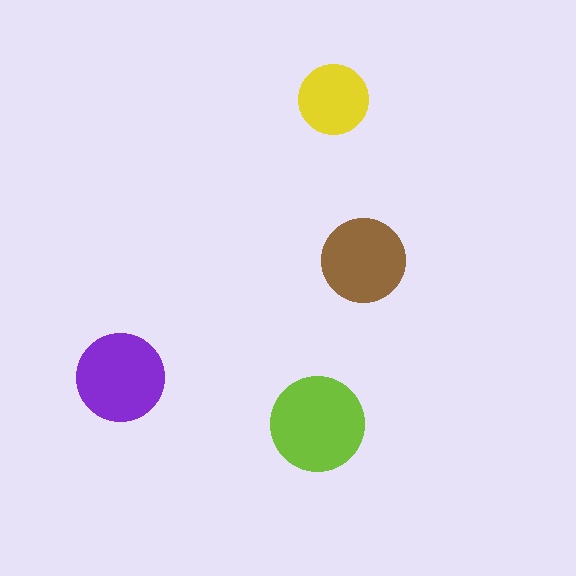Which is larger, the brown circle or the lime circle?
The lime one.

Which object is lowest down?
The lime circle is bottommost.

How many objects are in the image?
There are 4 objects in the image.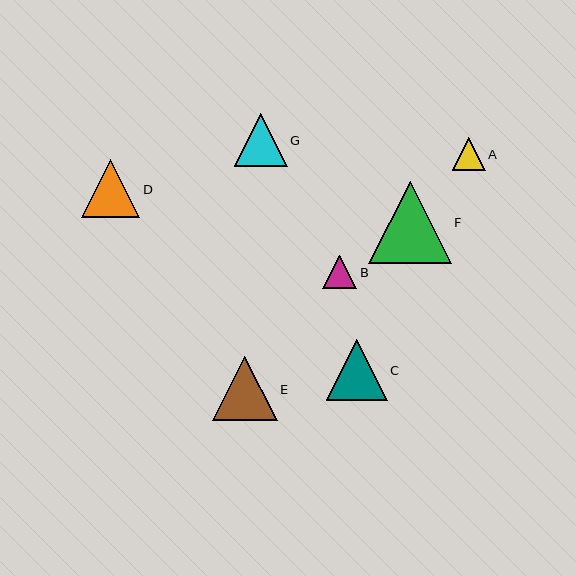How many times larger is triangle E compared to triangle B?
Triangle E is approximately 1.9 times the size of triangle B.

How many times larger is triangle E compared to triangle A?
Triangle E is approximately 2.0 times the size of triangle A.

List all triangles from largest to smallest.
From largest to smallest: F, E, C, D, G, B, A.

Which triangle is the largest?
Triangle F is the largest with a size of approximately 82 pixels.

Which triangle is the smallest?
Triangle A is the smallest with a size of approximately 33 pixels.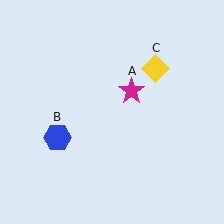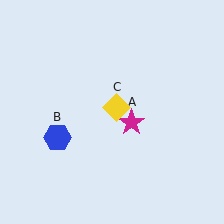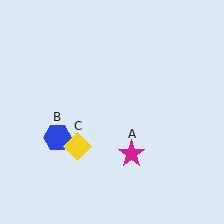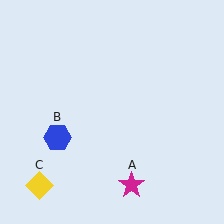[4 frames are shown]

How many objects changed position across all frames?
2 objects changed position: magenta star (object A), yellow diamond (object C).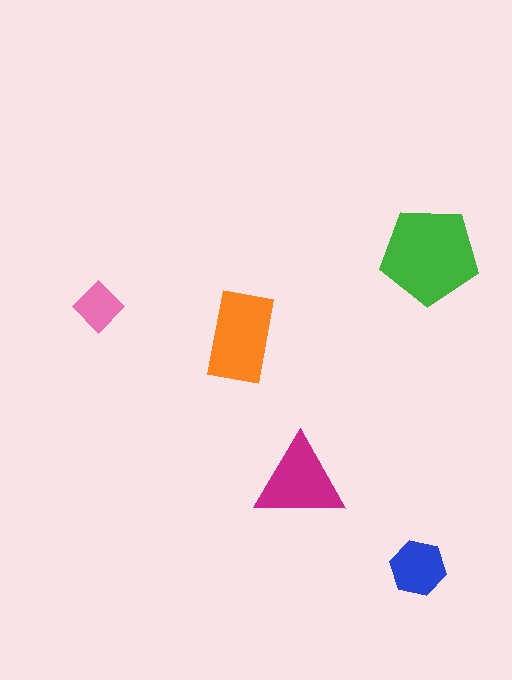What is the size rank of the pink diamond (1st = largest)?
5th.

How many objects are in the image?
There are 5 objects in the image.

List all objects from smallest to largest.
The pink diamond, the blue hexagon, the magenta triangle, the orange rectangle, the green pentagon.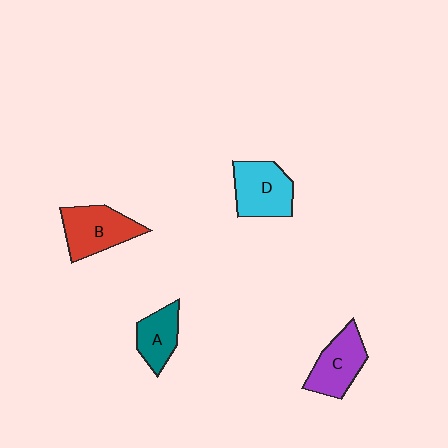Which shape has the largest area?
Shape B (red).